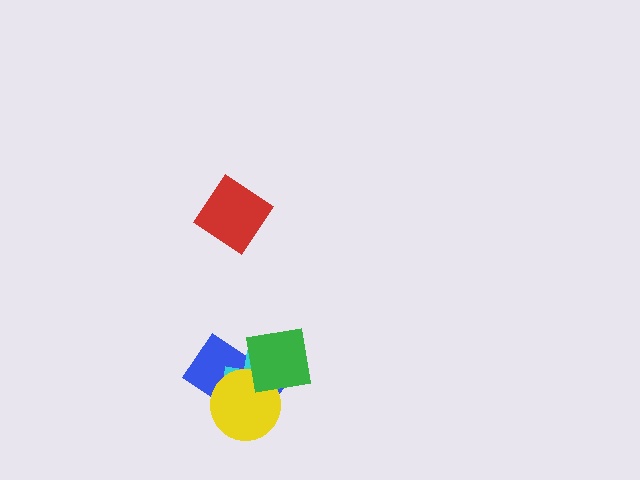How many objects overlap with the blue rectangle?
3 objects overlap with the blue rectangle.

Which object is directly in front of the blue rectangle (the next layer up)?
The cyan cross is directly in front of the blue rectangle.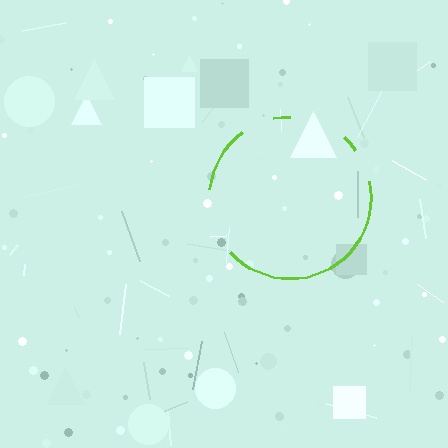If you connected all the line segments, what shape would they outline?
They would outline a circle.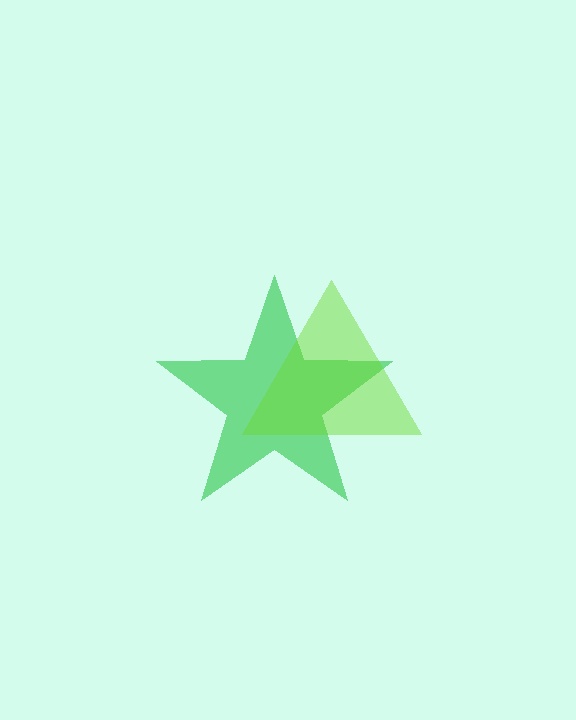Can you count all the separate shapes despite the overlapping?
Yes, there are 2 separate shapes.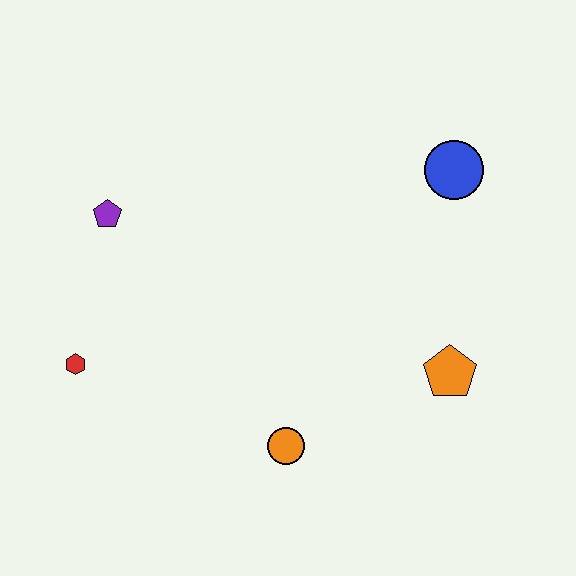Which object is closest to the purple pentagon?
The red hexagon is closest to the purple pentagon.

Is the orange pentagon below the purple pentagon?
Yes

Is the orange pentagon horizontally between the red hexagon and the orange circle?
No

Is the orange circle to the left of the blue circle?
Yes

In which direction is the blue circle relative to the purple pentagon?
The blue circle is to the right of the purple pentagon.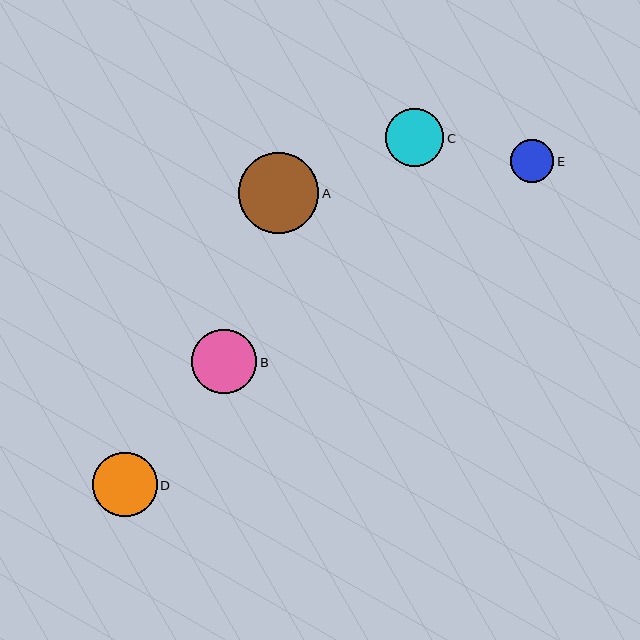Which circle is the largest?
Circle A is the largest with a size of approximately 81 pixels.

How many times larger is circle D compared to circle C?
Circle D is approximately 1.1 times the size of circle C.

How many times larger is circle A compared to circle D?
Circle A is approximately 1.3 times the size of circle D.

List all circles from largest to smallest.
From largest to smallest: A, B, D, C, E.